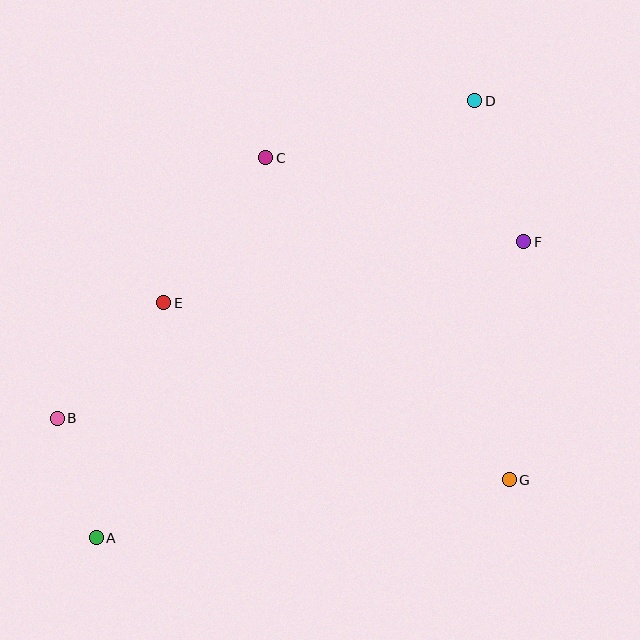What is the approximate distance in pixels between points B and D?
The distance between B and D is approximately 524 pixels.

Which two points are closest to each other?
Points A and B are closest to each other.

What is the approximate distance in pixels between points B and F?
The distance between B and F is approximately 498 pixels.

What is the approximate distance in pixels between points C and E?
The distance between C and E is approximately 178 pixels.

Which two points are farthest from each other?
Points A and D are farthest from each other.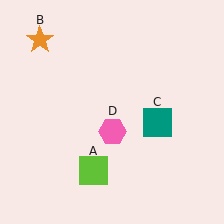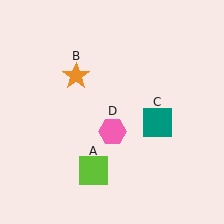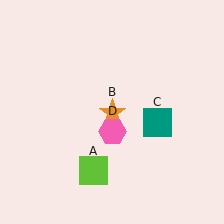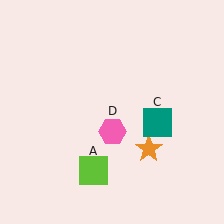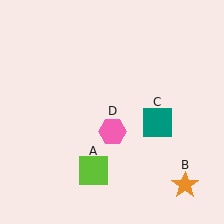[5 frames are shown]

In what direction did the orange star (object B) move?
The orange star (object B) moved down and to the right.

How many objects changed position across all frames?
1 object changed position: orange star (object B).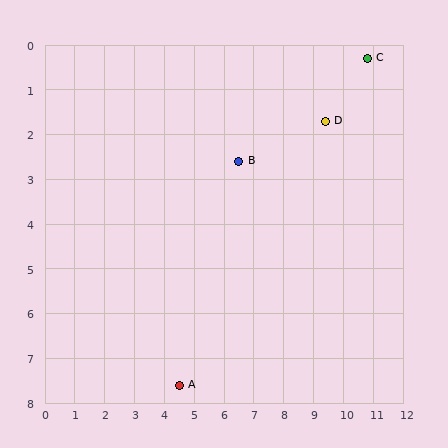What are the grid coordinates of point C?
Point C is at approximately (10.8, 0.3).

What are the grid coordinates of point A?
Point A is at approximately (4.5, 7.6).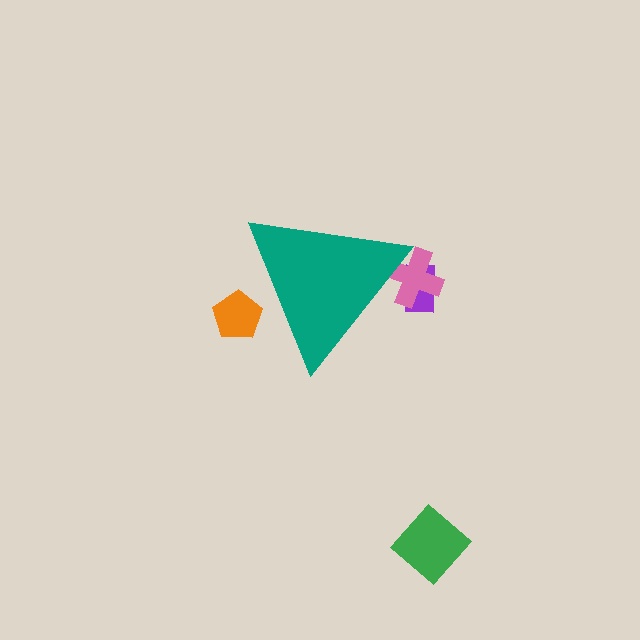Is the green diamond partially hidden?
No, the green diamond is fully visible.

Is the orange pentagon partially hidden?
Yes, the orange pentagon is partially hidden behind the teal triangle.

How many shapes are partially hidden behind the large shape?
3 shapes are partially hidden.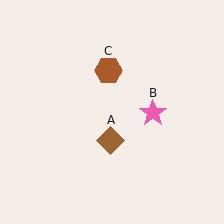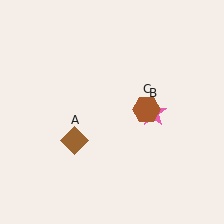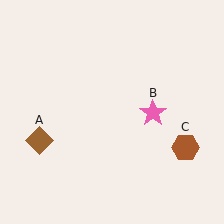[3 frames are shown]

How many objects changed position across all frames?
2 objects changed position: brown diamond (object A), brown hexagon (object C).